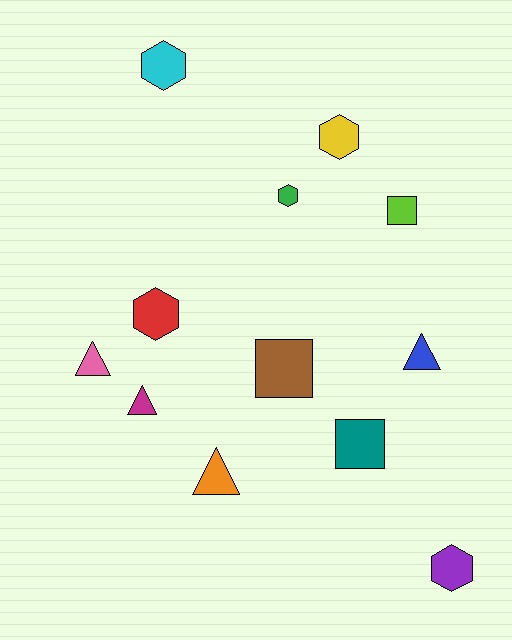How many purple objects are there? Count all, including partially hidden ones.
There is 1 purple object.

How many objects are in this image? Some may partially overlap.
There are 12 objects.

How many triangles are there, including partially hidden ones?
There are 4 triangles.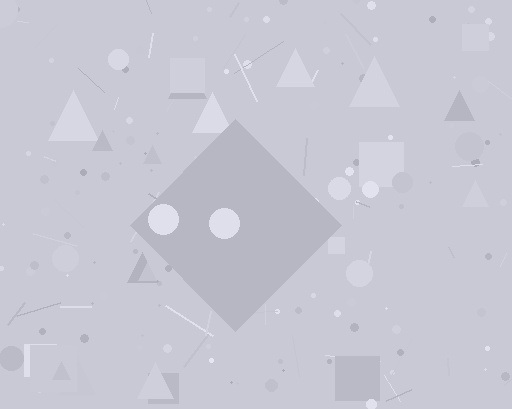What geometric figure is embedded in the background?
A diamond is embedded in the background.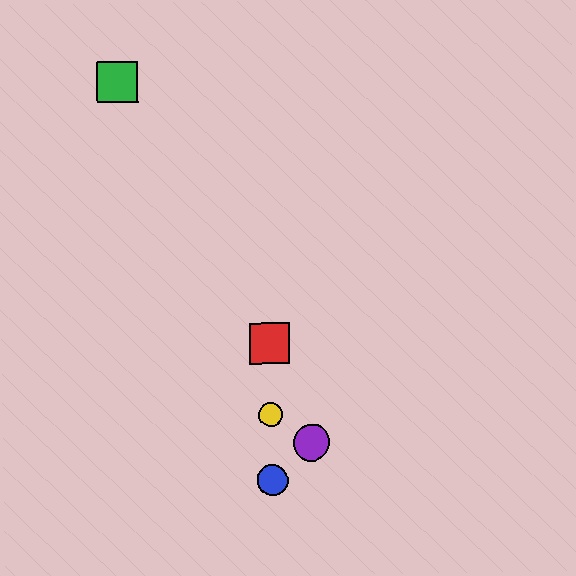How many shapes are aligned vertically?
3 shapes (the red square, the blue circle, the yellow circle) are aligned vertically.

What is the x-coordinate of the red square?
The red square is at x≈270.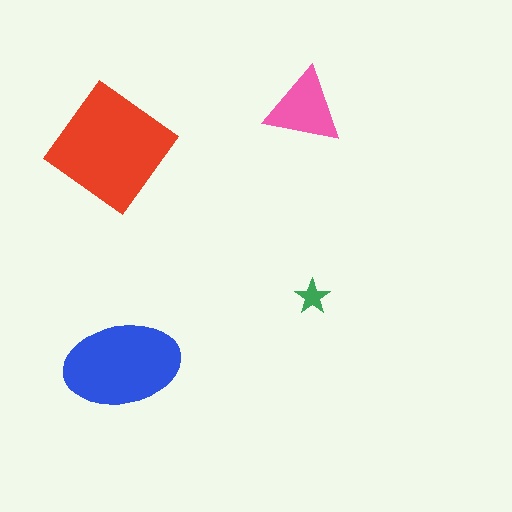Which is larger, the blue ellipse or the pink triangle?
The blue ellipse.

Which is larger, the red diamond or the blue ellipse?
The red diamond.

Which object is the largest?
The red diamond.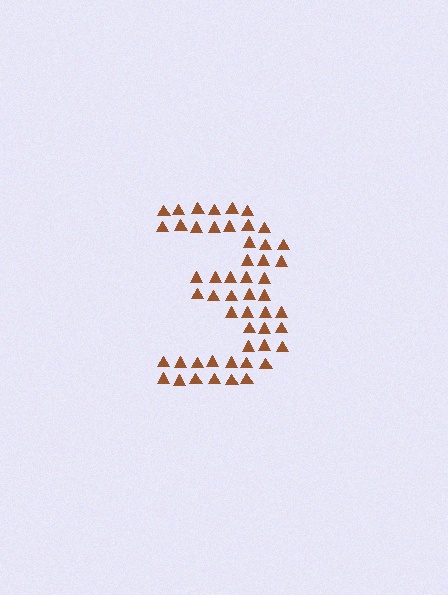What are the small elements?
The small elements are triangles.